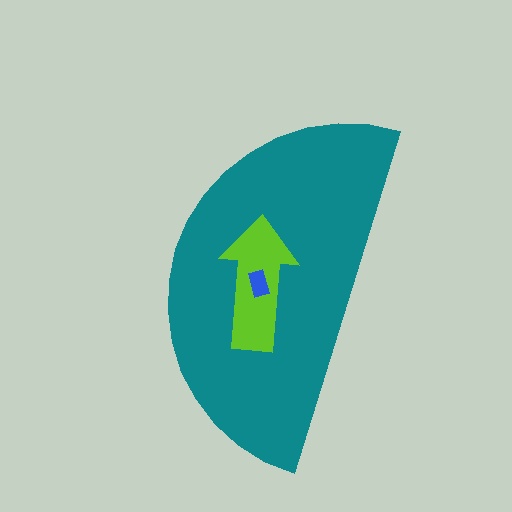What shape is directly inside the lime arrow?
The blue rectangle.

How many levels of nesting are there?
3.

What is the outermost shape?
The teal semicircle.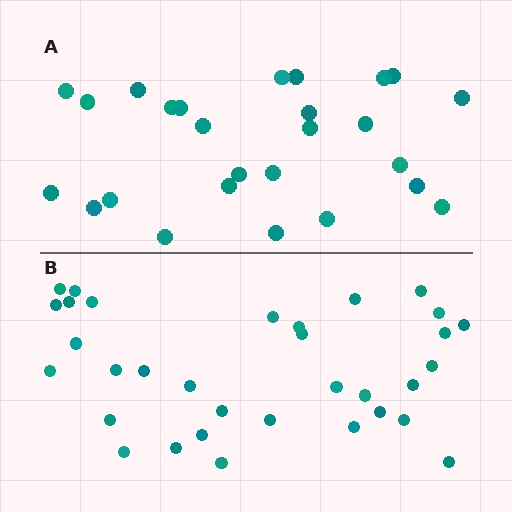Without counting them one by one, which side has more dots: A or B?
Region B (the bottom region) has more dots.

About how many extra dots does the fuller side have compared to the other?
Region B has roughly 8 or so more dots than region A.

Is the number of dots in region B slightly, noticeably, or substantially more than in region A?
Region B has noticeably more, but not dramatically so. The ratio is roughly 1.3 to 1.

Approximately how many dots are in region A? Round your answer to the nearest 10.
About 30 dots. (The exact count is 26, which rounds to 30.)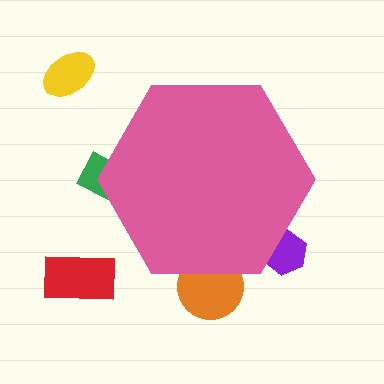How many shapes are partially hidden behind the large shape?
3 shapes are partially hidden.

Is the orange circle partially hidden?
Yes, the orange circle is partially hidden behind the pink hexagon.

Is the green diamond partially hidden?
Yes, the green diamond is partially hidden behind the pink hexagon.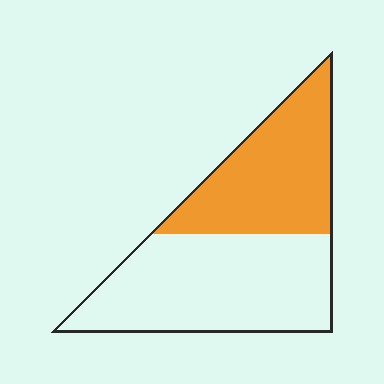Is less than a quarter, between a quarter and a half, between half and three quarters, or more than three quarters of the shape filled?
Between a quarter and a half.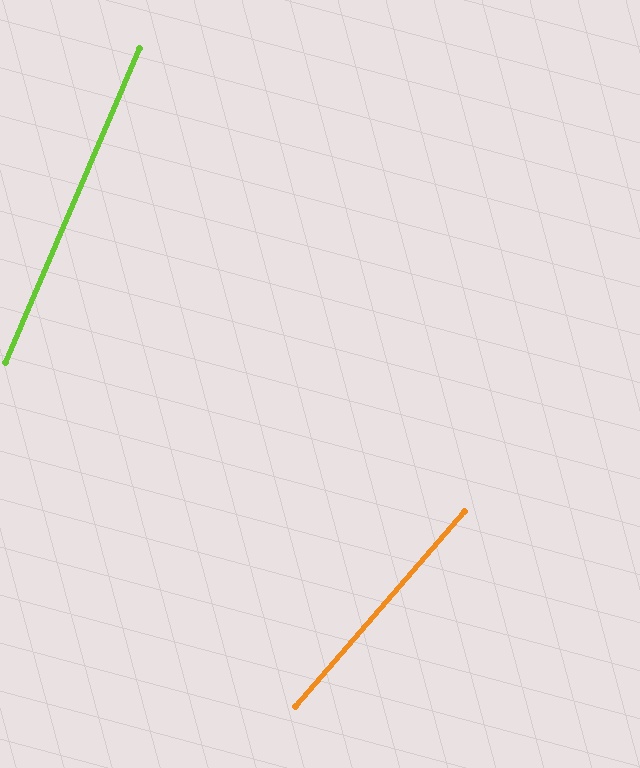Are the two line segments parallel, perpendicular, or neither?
Neither parallel nor perpendicular — they differ by about 18°.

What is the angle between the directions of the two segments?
Approximately 18 degrees.